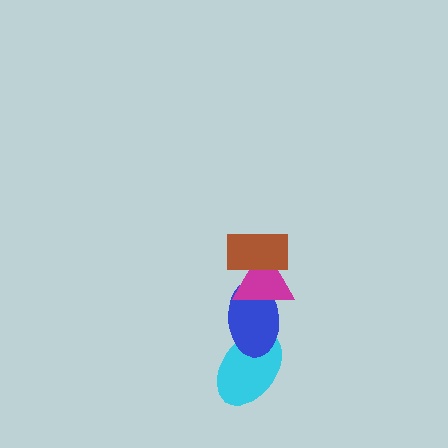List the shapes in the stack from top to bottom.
From top to bottom: the brown rectangle, the magenta triangle, the blue ellipse, the cyan ellipse.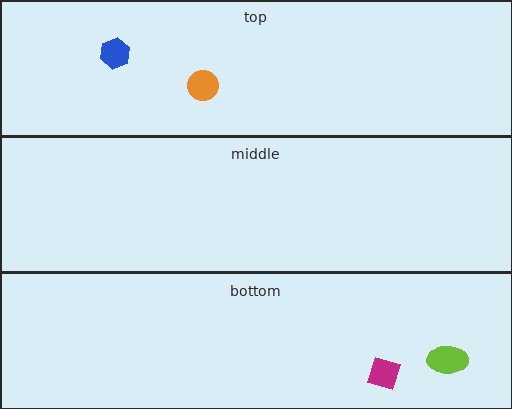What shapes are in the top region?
The orange circle, the blue hexagon.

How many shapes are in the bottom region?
2.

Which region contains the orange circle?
The top region.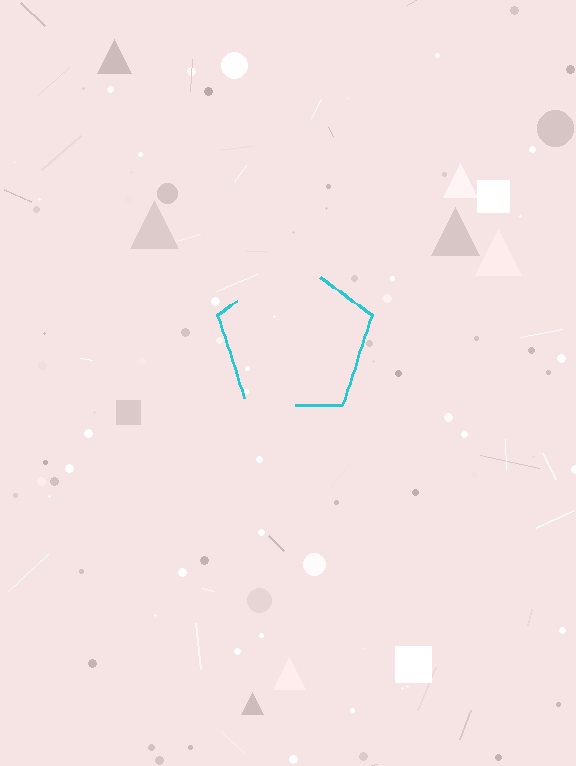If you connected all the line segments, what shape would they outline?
They would outline a pentagon.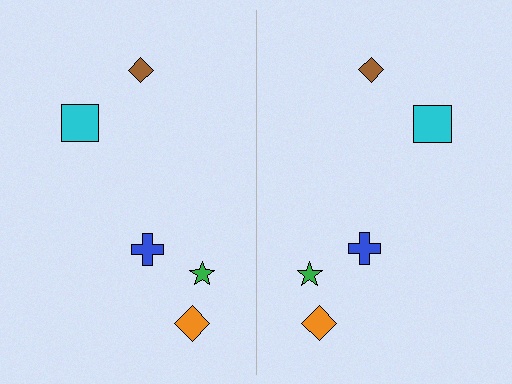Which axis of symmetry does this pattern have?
The pattern has a vertical axis of symmetry running through the center of the image.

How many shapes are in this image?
There are 10 shapes in this image.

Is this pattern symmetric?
Yes, this pattern has bilateral (reflection) symmetry.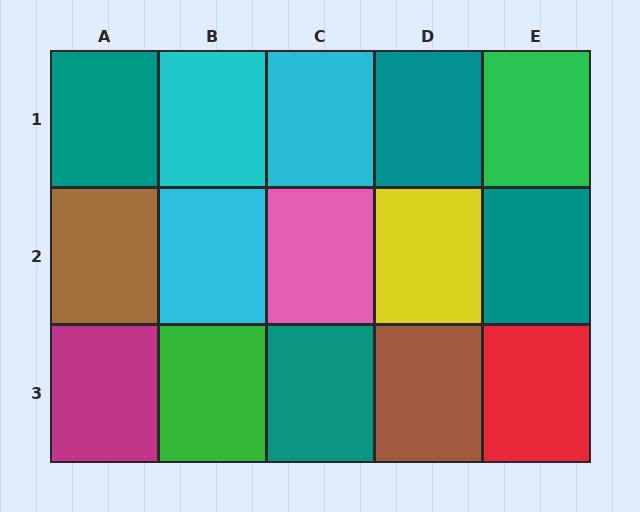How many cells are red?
1 cell is red.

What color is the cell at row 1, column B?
Cyan.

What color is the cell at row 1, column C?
Cyan.